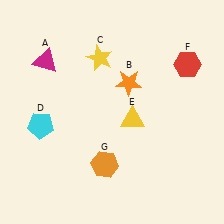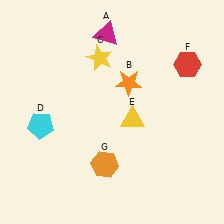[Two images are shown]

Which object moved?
The magenta triangle (A) moved right.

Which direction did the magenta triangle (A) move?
The magenta triangle (A) moved right.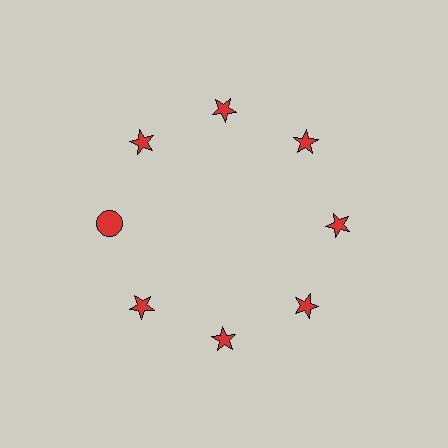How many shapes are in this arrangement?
There are 8 shapes arranged in a ring pattern.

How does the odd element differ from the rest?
It has a different shape: circle instead of star.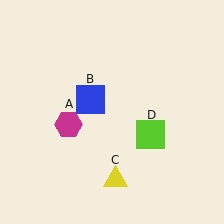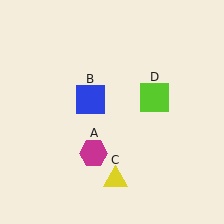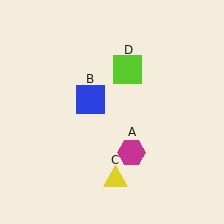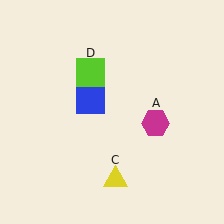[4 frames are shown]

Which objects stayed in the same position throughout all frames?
Blue square (object B) and yellow triangle (object C) remained stationary.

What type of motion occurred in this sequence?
The magenta hexagon (object A), lime square (object D) rotated counterclockwise around the center of the scene.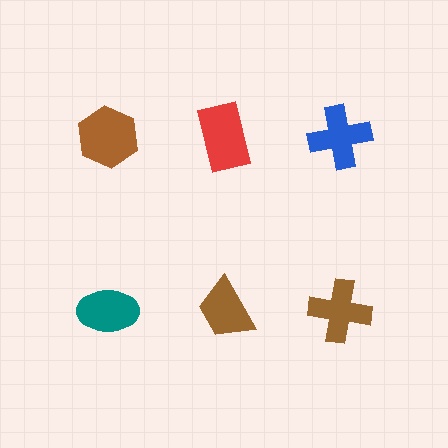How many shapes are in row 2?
3 shapes.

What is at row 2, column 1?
A teal ellipse.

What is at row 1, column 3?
A blue cross.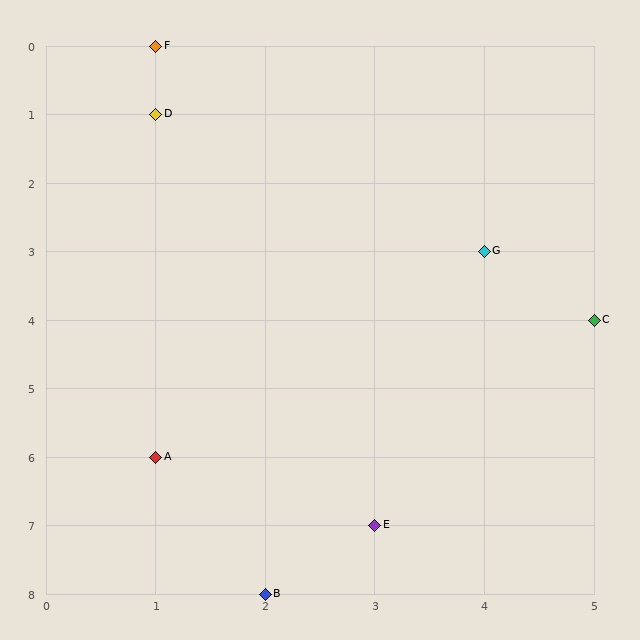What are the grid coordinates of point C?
Point C is at grid coordinates (5, 4).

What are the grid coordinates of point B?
Point B is at grid coordinates (2, 8).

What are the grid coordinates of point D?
Point D is at grid coordinates (1, 1).